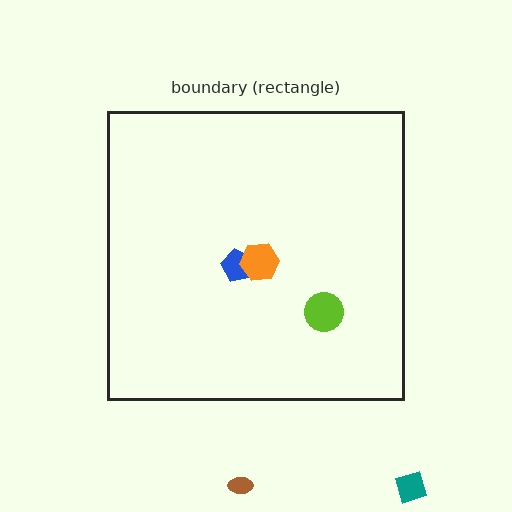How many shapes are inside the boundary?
3 inside, 2 outside.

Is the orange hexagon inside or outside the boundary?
Inside.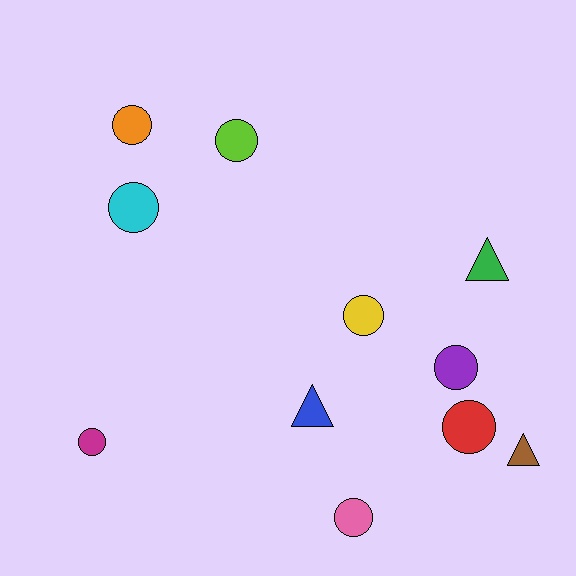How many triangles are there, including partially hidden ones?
There are 3 triangles.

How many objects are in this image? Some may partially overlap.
There are 11 objects.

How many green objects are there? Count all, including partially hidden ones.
There is 1 green object.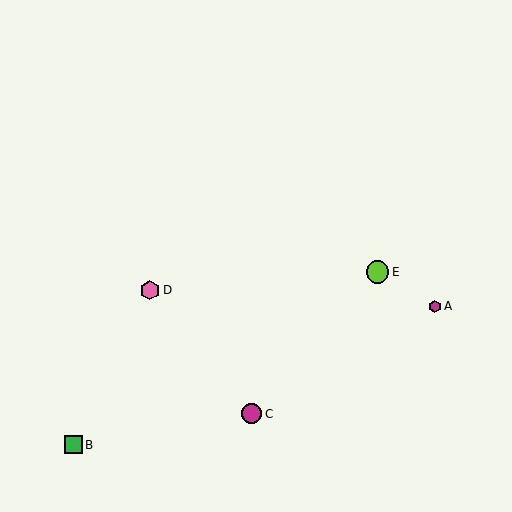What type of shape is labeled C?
Shape C is a magenta circle.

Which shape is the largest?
The lime circle (labeled E) is the largest.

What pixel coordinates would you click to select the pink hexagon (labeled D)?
Click at (150, 290) to select the pink hexagon D.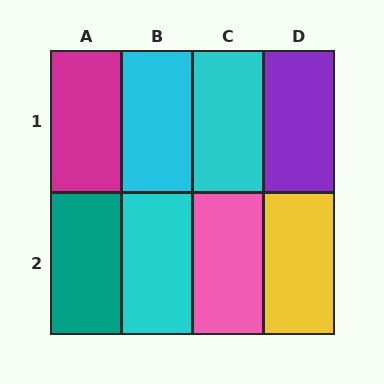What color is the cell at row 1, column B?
Cyan.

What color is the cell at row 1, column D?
Purple.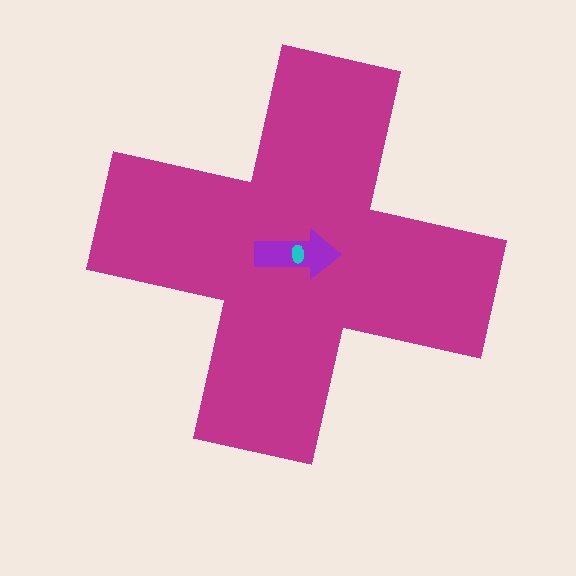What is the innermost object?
The cyan ellipse.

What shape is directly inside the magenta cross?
The purple arrow.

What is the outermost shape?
The magenta cross.